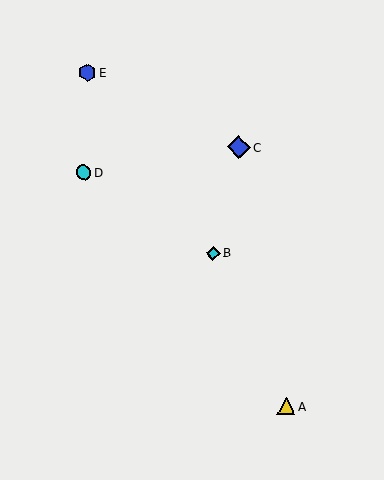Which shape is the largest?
The blue diamond (labeled C) is the largest.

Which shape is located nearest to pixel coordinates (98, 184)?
The cyan circle (labeled D) at (84, 172) is nearest to that location.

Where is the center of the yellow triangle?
The center of the yellow triangle is at (286, 406).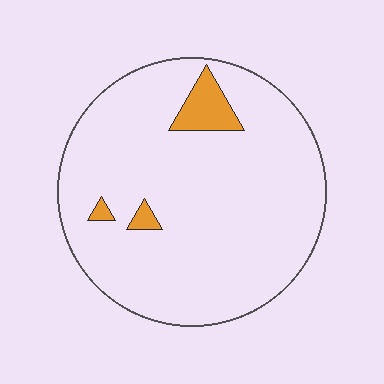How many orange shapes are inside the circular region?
3.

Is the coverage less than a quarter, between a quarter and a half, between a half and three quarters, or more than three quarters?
Less than a quarter.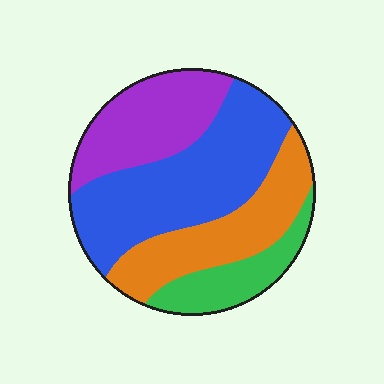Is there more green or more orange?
Orange.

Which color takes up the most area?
Blue, at roughly 40%.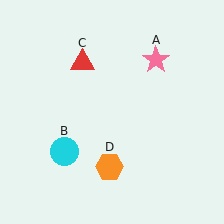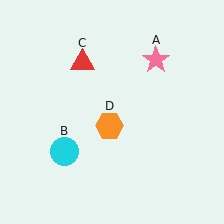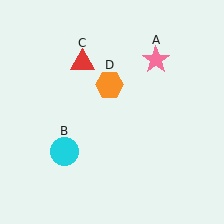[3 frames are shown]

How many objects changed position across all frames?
1 object changed position: orange hexagon (object D).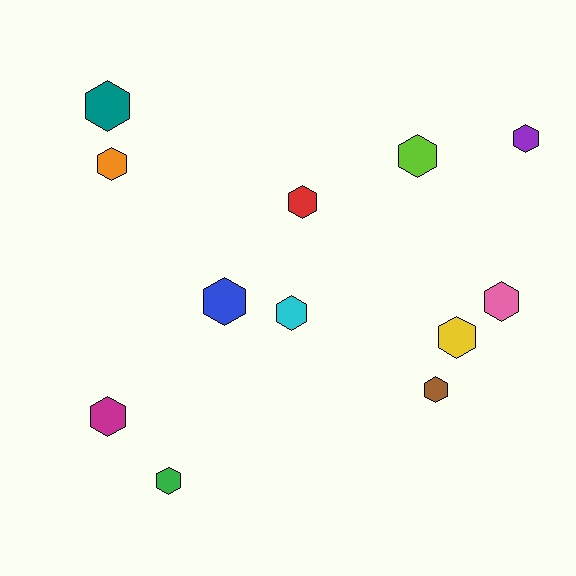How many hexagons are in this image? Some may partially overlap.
There are 12 hexagons.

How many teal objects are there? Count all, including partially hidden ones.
There is 1 teal object.